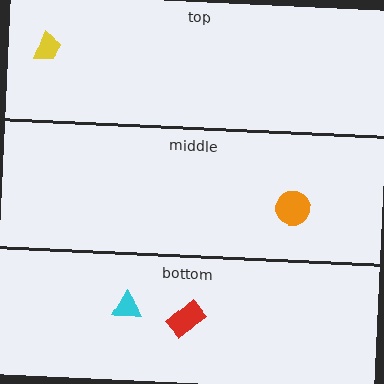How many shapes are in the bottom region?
2.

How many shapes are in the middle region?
1.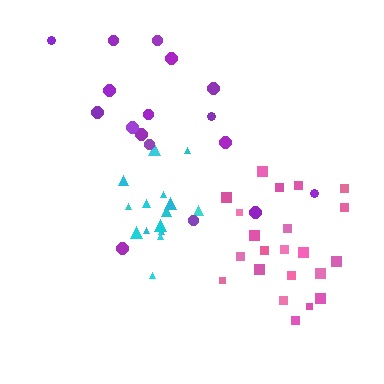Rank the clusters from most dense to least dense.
cyan, pink, purple.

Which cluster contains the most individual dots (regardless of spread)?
Pink (22).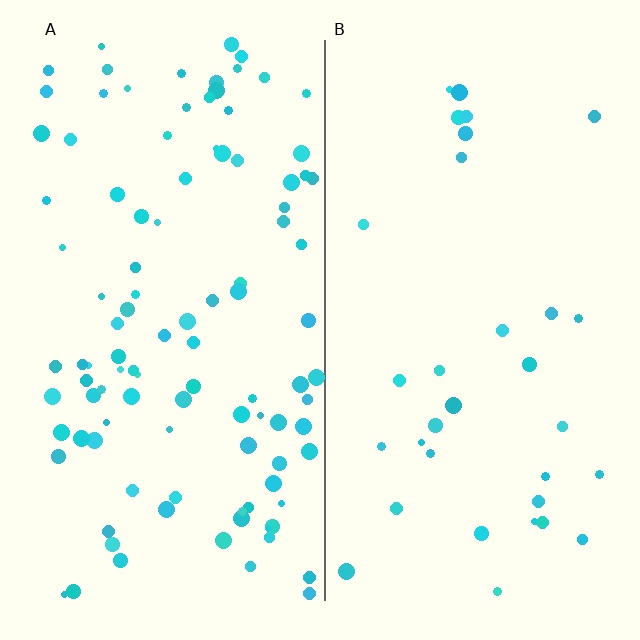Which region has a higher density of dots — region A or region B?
A (the left).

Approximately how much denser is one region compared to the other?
Approximately 3.2× — region A over region B.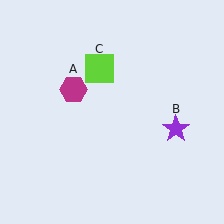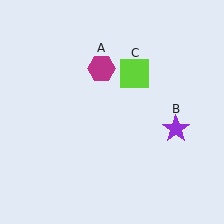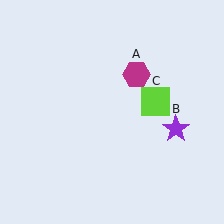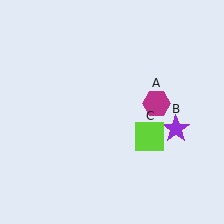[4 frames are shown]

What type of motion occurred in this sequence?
The magenta hexagon (object A), lime square (object C) rotated clockwise around the center of the scene.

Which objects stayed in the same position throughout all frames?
Purple star (object B) remained stationary.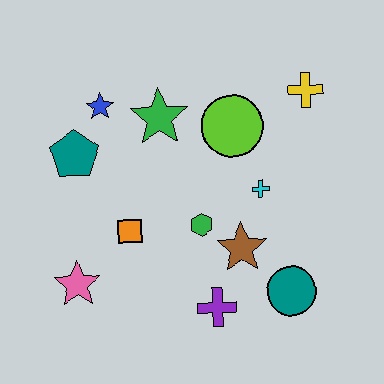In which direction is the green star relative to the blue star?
The green star is to the right of the blue star.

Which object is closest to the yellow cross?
The lime circle is closest to the yellow cross.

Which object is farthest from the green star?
The teal circle is farthest from the green star.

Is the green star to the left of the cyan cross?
Yes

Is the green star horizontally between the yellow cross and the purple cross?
No